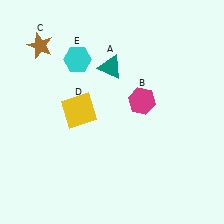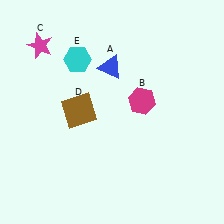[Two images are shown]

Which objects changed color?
A changed from teal to blue. C changed from brown to magenta. D changed from yellow to brown.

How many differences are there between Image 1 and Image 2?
There are 3 differences between the two images.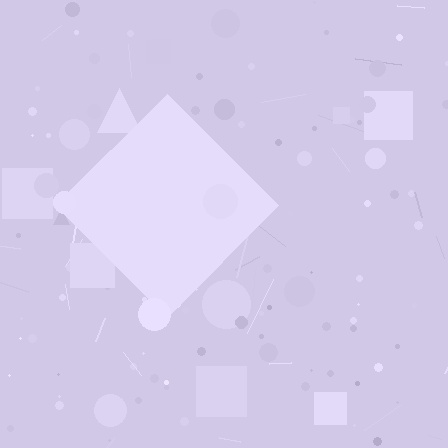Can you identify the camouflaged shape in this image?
The camouflaged shape is a diamond.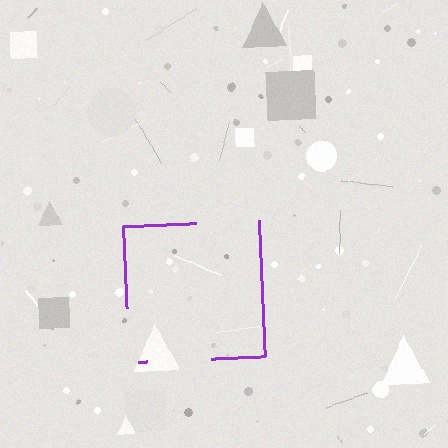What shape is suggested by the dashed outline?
The dashed outline suggests a square.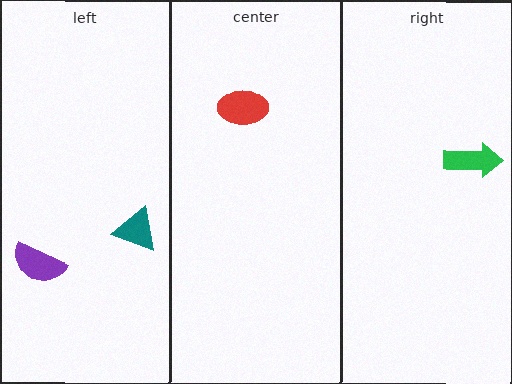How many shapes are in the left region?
2.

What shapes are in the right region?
The green arrow.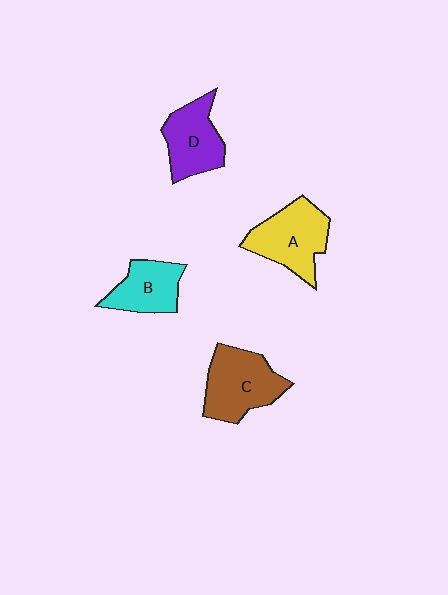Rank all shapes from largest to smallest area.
From largest to smallest: C (brown), A (yellow), D (purple), B (cyan).